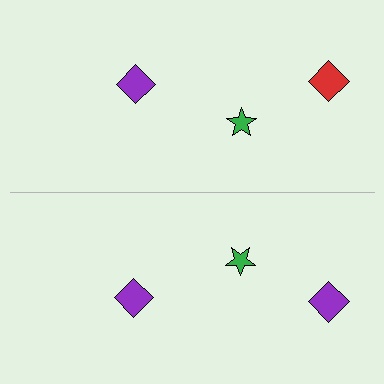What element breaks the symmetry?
The purple diamond on the bottom side breaks the symmetry — its mirror counterpart is red.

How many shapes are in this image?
There are 6 shapes in this image.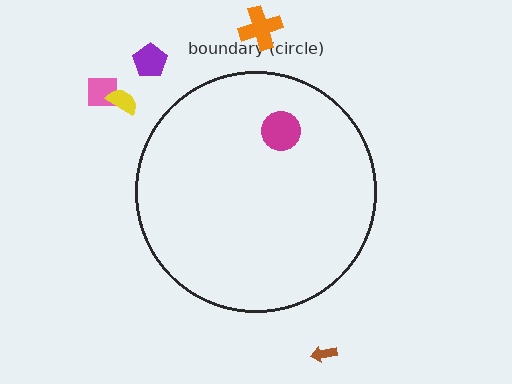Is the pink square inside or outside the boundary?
Outside.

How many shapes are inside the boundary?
1 inside, 5 outside.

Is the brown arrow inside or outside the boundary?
Outside.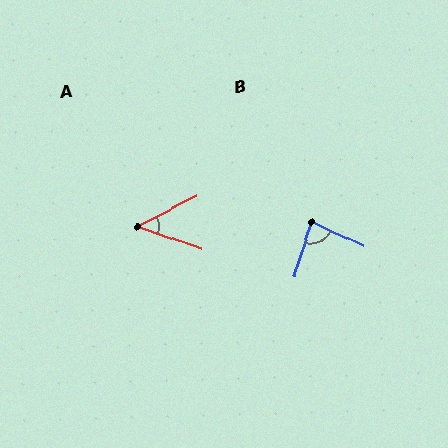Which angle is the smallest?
A, at approximately 47 degrees.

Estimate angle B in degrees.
Approximately 82 degrees.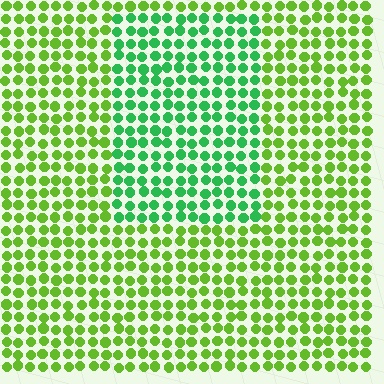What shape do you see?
I see a rectangle.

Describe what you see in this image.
The image is filled with small lime elements in a uniform arrangement. A rectangle-shaped region is visible where the elements are tinted to a slightly different hue, forming a subtle color boundary.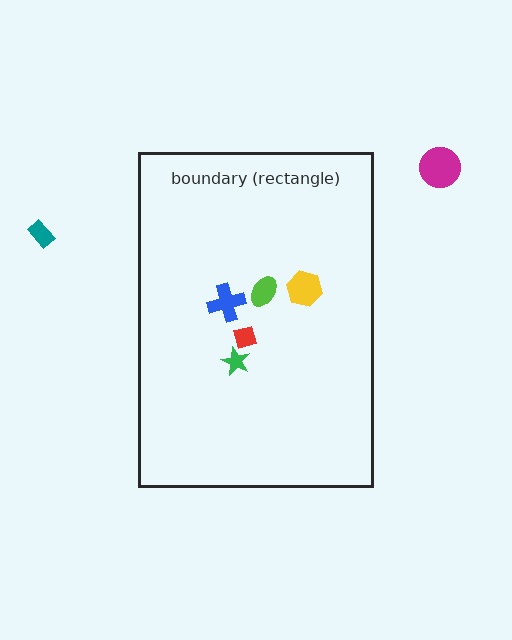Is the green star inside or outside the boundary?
Inside.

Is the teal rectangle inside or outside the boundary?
Outside.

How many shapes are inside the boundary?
5 inside, 2 outside.